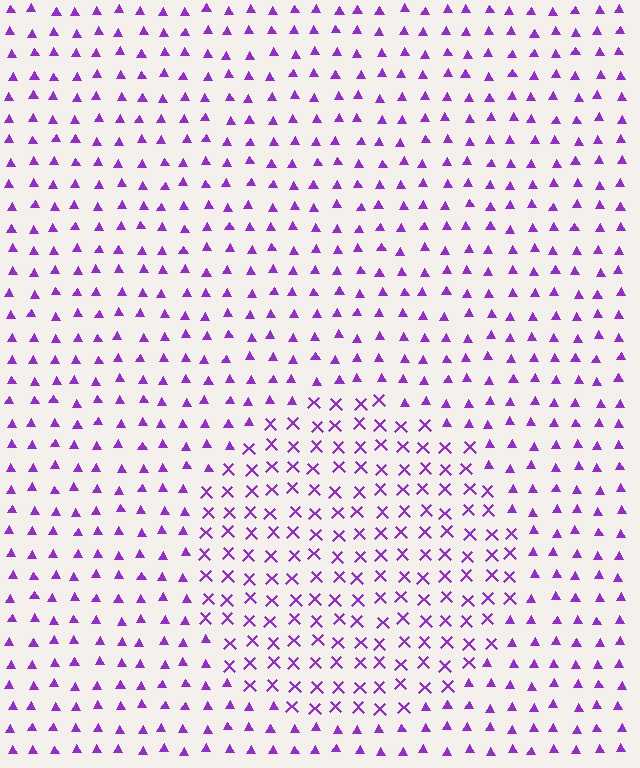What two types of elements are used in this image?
The image uses X marks inside the circle region and triangles outside it.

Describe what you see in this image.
The image is filled with small purple elements arranged in a uniform grid. A circle-shaped region contains X marks, while the surrounding area contains triangles. The boundary is defined purely by the change in element shape.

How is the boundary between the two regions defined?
The boundary is defined by a change in element shape: X marks inside vs. triangles outside. All elements share the same color and spacing.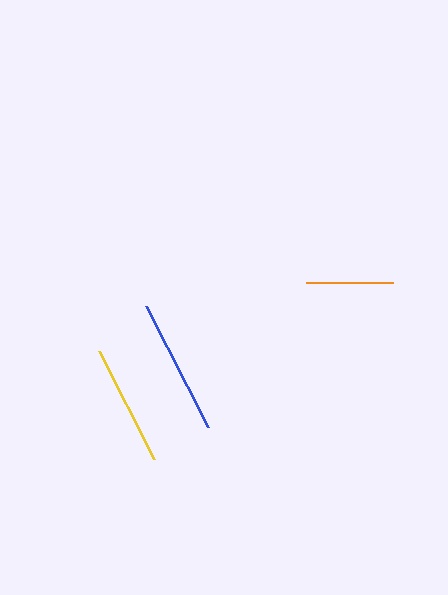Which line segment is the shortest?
The orange line is the shortest at approximately 87 pixels.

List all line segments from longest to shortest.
From longest to shortest: blue, yellow, orange.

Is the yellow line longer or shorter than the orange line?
The yellow line is longer than the orange line.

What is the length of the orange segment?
The orange segment is approximately 87 pixels long.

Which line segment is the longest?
The blue line is the longest at approximately 136 pixels.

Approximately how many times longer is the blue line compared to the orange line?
The blue line is approximately 1.6 times the length of the orange line.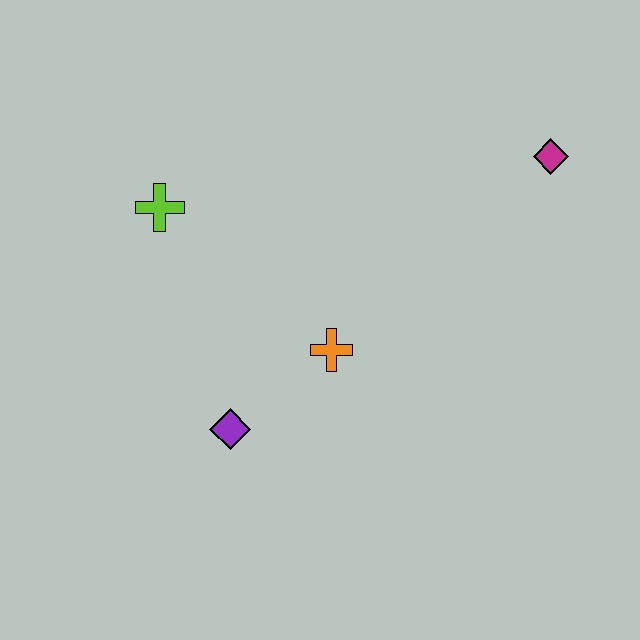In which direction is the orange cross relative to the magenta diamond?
The orange cross is to the left of the magenta diamond.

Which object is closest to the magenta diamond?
The orange cross is closest to the magenta diamond.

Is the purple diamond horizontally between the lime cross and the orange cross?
Yes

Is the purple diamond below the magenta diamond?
Yes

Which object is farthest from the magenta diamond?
The purple diamond is farthest from the magenta diamond.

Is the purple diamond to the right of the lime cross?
Yes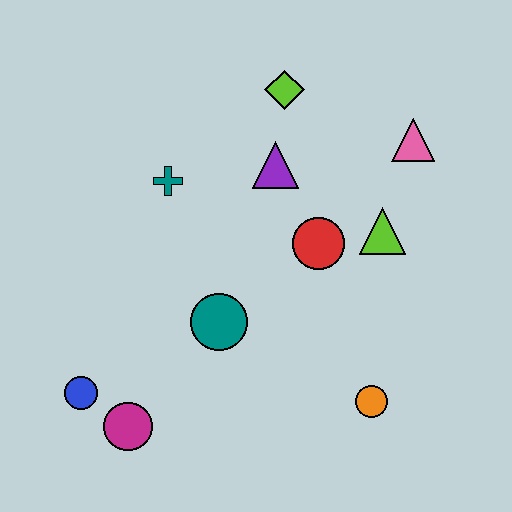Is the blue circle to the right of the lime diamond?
No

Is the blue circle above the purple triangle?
No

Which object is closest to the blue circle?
The magenta circle is closest to the blue circle.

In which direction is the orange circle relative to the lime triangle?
The orange circle is below the lime triangle.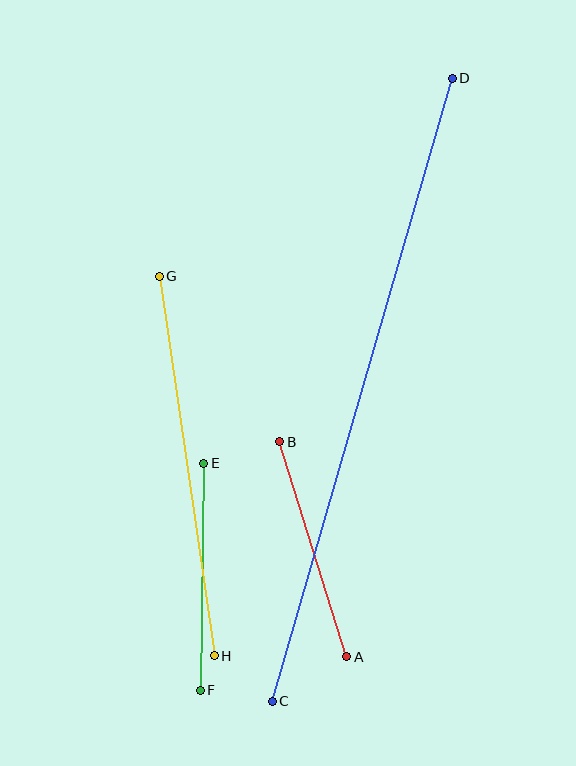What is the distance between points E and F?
The distance is approximately 227 pixels.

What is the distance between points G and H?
The distance is approximately 384 pixels.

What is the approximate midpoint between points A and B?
The midpoint is at approximately (313, 549) pixels.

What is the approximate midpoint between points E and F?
The midpoint is at approximately (202, 577) pixels.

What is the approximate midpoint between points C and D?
The midpoint is at approximately (362, 390) pixels.